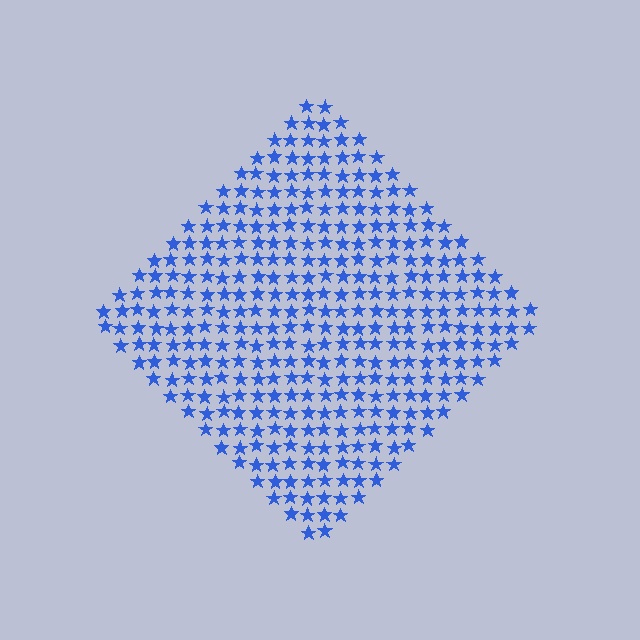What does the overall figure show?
The overall figure shows a diamond.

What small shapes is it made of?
It is made of small stars.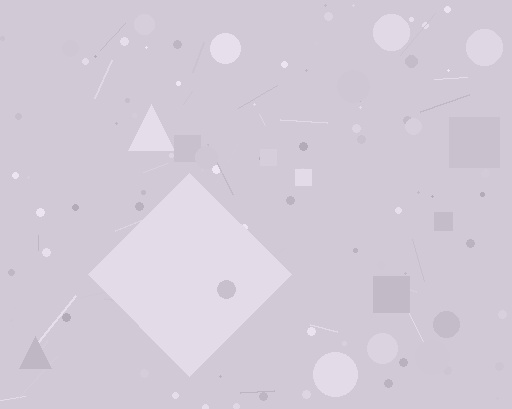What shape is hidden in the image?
A diamond is hidden in the image.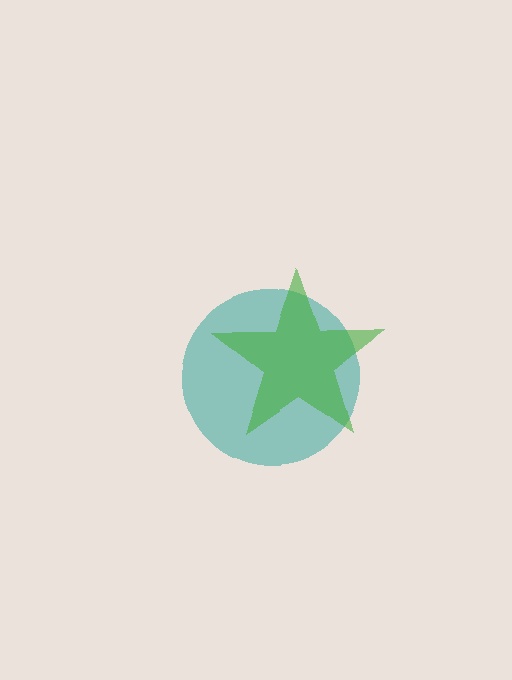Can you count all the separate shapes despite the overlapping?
Yes, there are 2 separate shapes.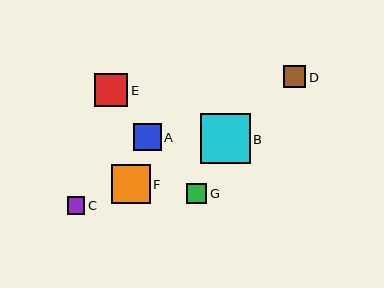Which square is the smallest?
Square C is the smallest with a size of approximately 18 pixels.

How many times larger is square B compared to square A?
Square B is approximately 1.8 times the size of square A.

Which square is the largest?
Square B is the largest with a size of approximately 50 pixels.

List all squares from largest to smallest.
From largest to smallest: B, F, E, A, D, G, C.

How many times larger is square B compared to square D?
Square B is approximately 2.3 times the size of square D.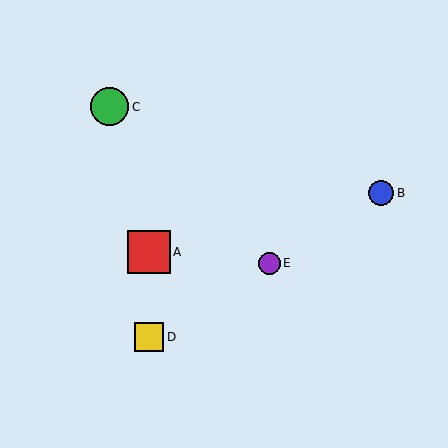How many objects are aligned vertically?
2 objects (A, D) are aligned vertically.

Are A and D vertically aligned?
Yes, both are at x≈149.